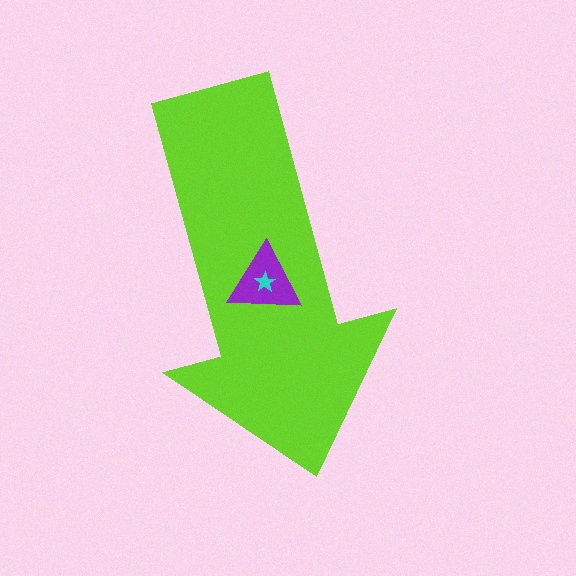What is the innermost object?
The cyan star.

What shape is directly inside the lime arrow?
The purple triangle.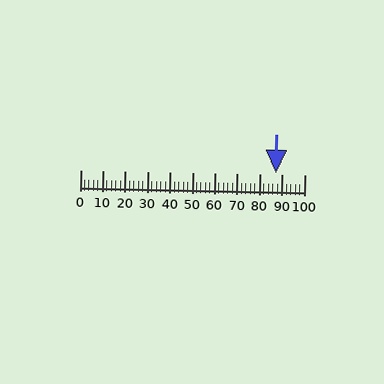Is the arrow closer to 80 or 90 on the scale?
The arrow is closer to 90.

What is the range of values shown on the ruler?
The ruler shows values from 0 to 100.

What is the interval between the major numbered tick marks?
The major tick marks are spaced 10 units apart.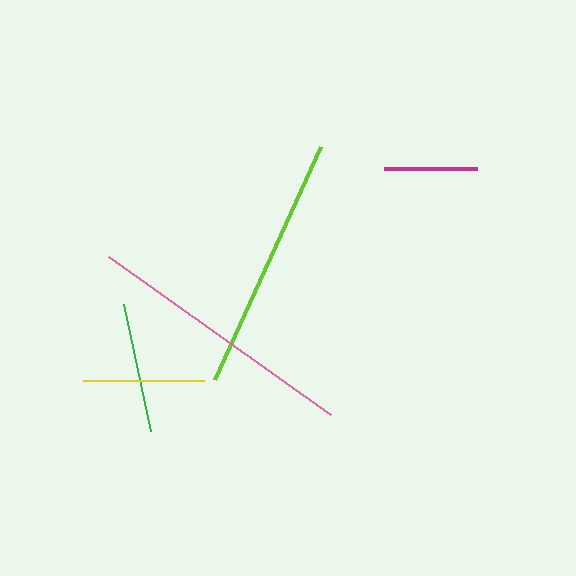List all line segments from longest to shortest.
From longest to shortest: pink, lime, green, yellow, magenta.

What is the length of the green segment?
The green segment is approximately 130 pixels long.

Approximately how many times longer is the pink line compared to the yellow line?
The pink line is approximately 2.3 times the length of the yellow line.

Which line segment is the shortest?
The magenta line is the shortest at approximately 93 pixels.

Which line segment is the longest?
The pink line is the longest at approximately 272 pixels.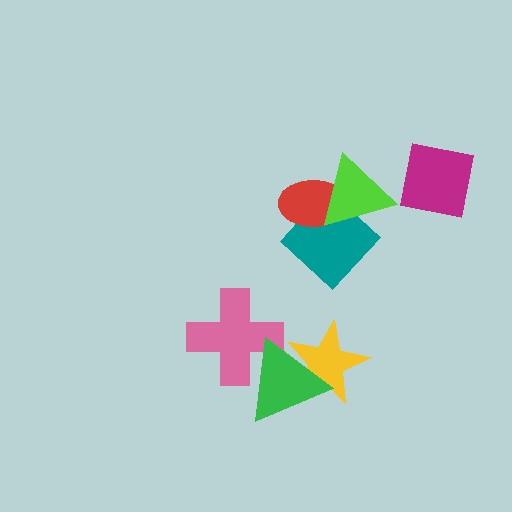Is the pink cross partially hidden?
Yes, it is partially covered by another shape.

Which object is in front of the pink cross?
The green triangle is in front of the pink cross.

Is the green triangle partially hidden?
No, no other shape covers it.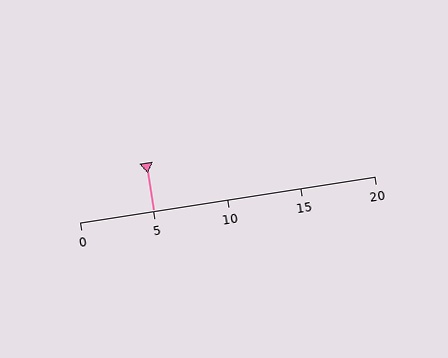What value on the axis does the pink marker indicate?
The marker indicates approximately 5.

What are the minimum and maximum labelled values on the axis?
The axis runs from 0 to 20.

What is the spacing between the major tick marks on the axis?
The major ticks are spaced 5 apart.